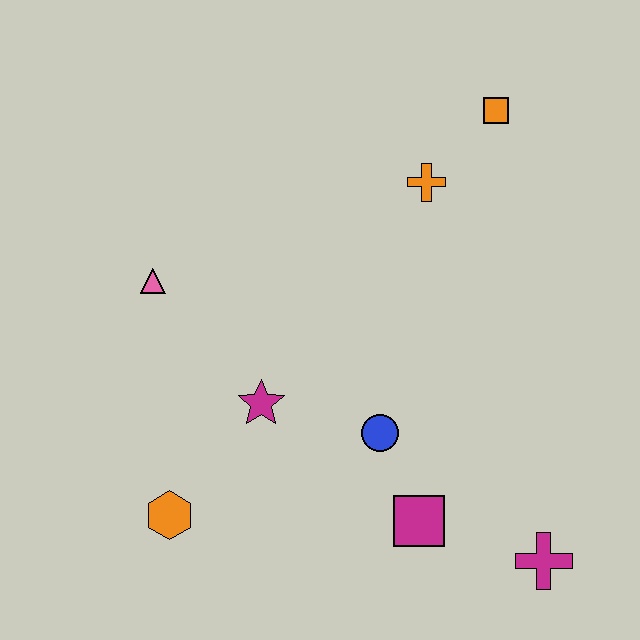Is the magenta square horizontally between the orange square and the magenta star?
Yes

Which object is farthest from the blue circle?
The orange square is farthest from the blue circle.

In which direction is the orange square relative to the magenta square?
The orange square is above the magenta square.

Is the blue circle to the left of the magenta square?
Yes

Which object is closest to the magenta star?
The blue circle is closest to the magenta star.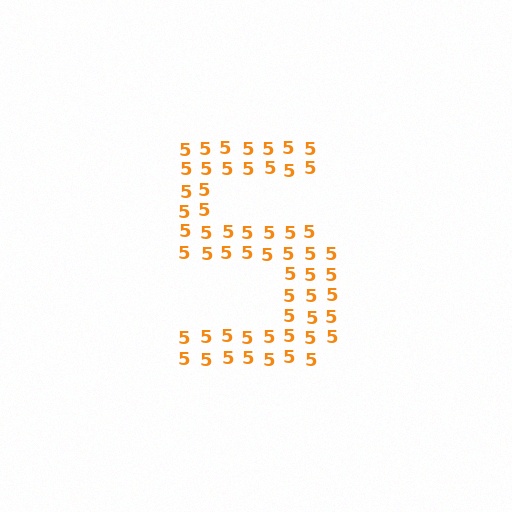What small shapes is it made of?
It is made of small digit 5's.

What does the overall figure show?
The overall figure shows the digit 5.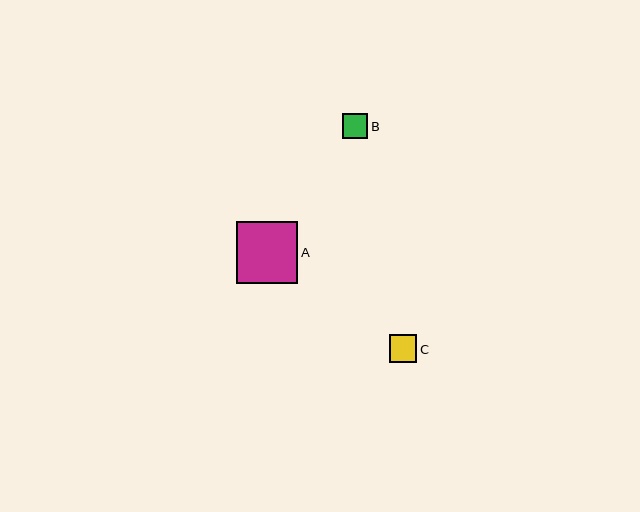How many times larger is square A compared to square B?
Square A is approximately 2.4 times the size of square B.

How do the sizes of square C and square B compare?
Square C and square B are approximately the same size.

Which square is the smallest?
Square B is the smallest with a size of approximately 25 pixels.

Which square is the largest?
Square A is the largest with a size of approximately 61 pixels.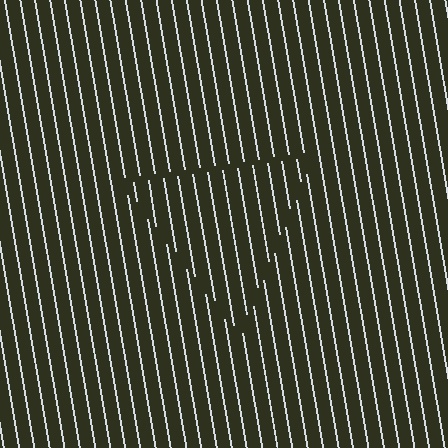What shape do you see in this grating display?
An illusory triangle. The interior of the shape contains the same grating, shifted by half a period — the contour is defined by the phase discontinuity where line-ends from the inner and outer gratings abut.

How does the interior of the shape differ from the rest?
The interior of the shape contains the same grating, shifted by half a period — the contour is defined by the phase discontinuity where line-ends from the inner and outer gratings abut.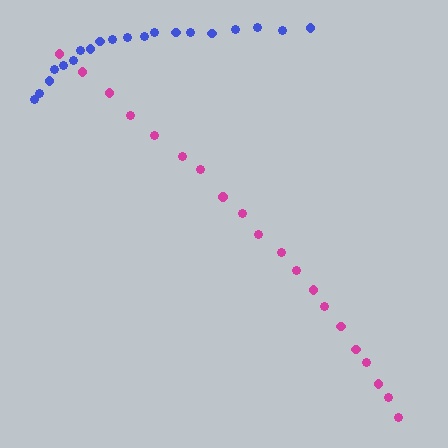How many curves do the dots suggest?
There are 2 distinct paths.